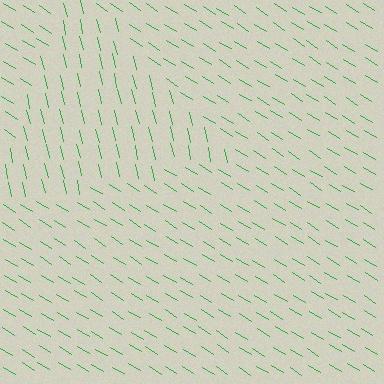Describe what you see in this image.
The image is filled with small green line segments. A triangle region in the image has lines oriented differently from the surrounding lines, creating a visible texture boundary.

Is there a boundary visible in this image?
Yes, there is a texture boundary formed by a change in line orientation.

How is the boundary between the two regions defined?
The boundary is defined purely by a change in line orientation (approximately 45 degrees difference). All lines are the same color and thickness.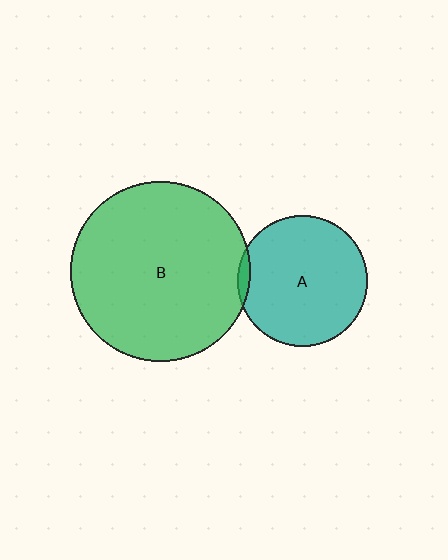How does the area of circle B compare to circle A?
Approximately 1.9 times.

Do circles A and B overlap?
Yes.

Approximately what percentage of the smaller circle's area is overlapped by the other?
Approximately 5%.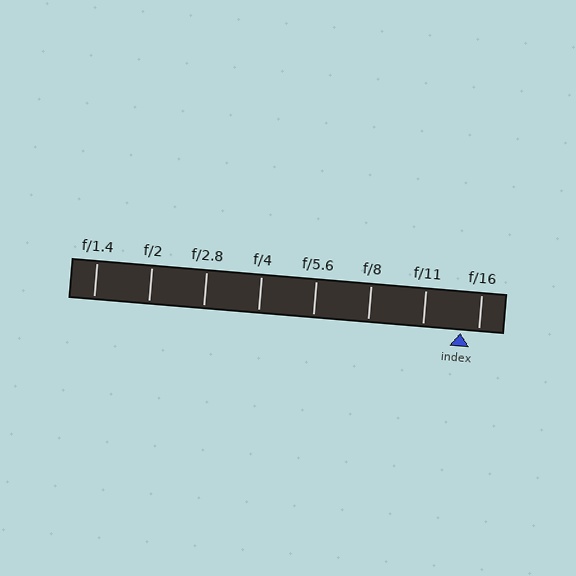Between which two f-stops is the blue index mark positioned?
The index mark is between f/11 and f/16.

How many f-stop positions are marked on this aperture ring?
There are 8 f-stop positions marked.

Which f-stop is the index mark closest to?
The index mark is closest to f/16.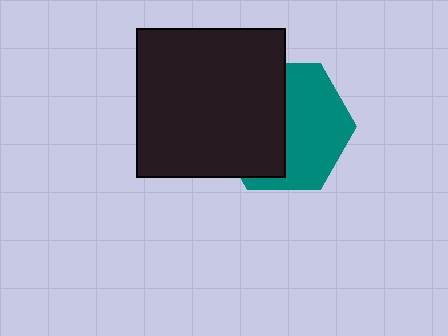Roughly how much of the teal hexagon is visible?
About half of it is visible (roughly 52%).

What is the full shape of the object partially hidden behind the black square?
The partially hidden object is a teal hexagon.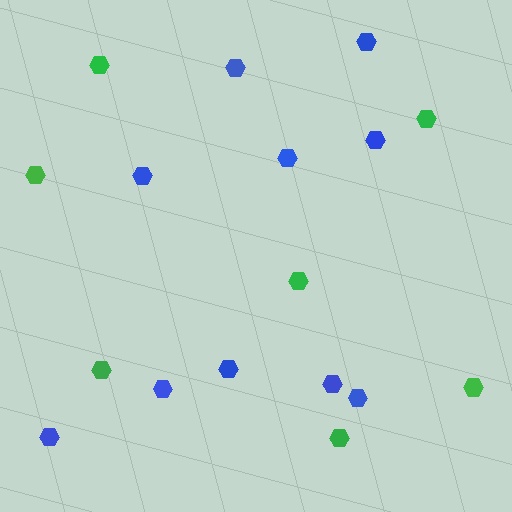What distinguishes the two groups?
There are 2 groups: one group of green hexagons (7) and one group of blue hexagons (10).